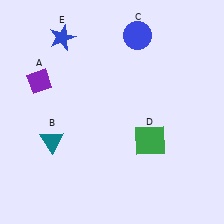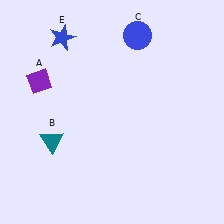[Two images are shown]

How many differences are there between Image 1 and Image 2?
There is 1 difference between the two images.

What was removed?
The green square (D) was removed in Image 2.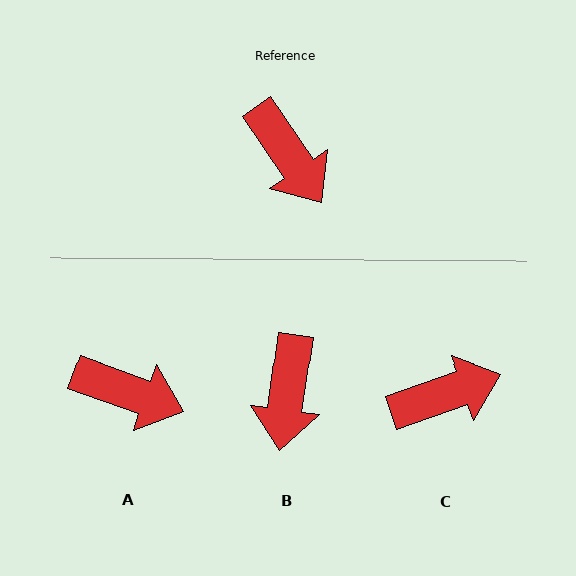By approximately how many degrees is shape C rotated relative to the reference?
Approximately 75 degrees counter-clockwise.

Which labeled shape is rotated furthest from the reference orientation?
C, about 75 degrees away.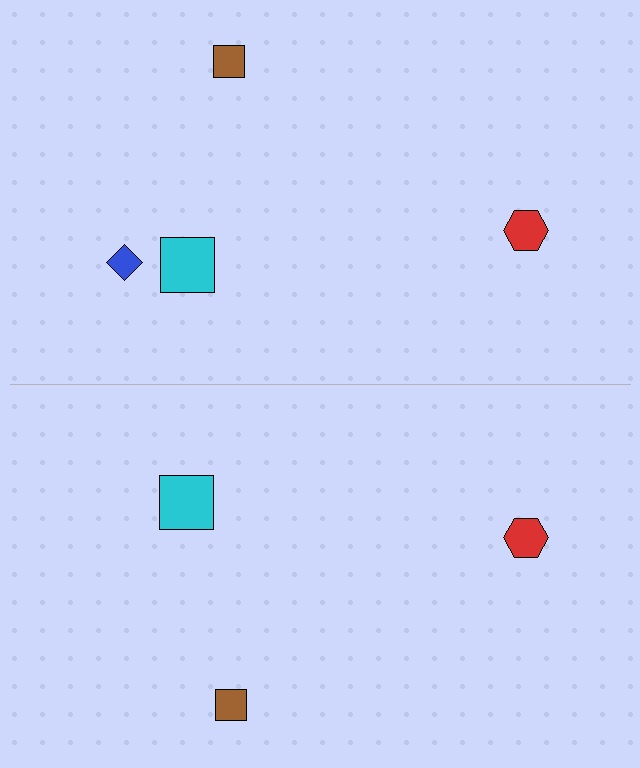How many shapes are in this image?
There are 7 shapes in this image.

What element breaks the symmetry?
A blue diamond is missing from the bottom side.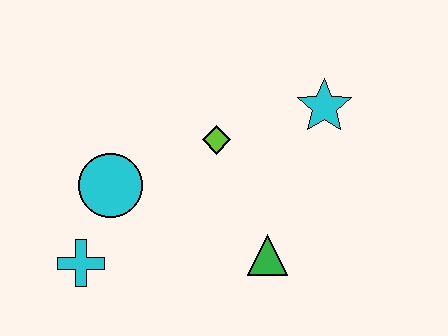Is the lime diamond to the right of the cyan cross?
Yes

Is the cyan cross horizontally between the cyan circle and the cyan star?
No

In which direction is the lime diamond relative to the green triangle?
The lime diamond is above the green triangle.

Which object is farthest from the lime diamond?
The cyan cross is farthest from the lime diamond.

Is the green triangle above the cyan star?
No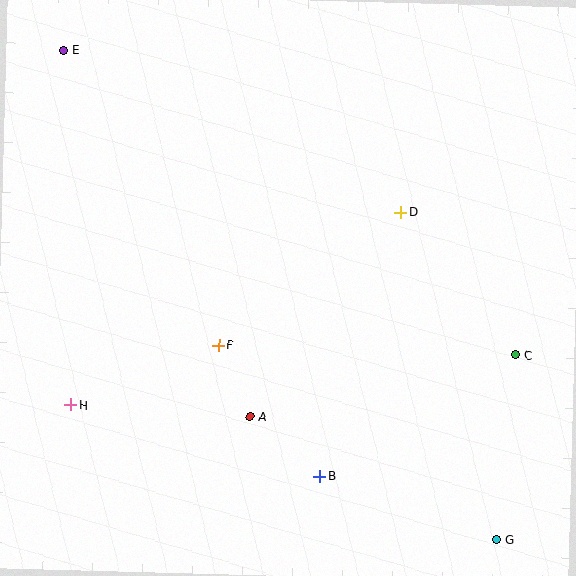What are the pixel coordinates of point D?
Point D is at (401, 212).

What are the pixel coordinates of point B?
Point B is at (320, 476).